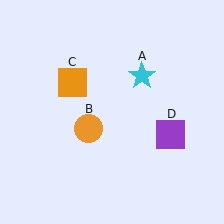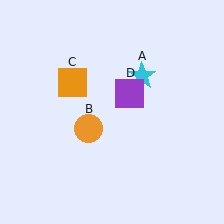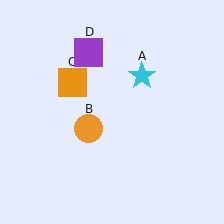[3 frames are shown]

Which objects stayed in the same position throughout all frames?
Cyan star (object A) and orange circle (object B) and orange square (object C) remained stationary.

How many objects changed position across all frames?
1 object changed position: purple square (object D).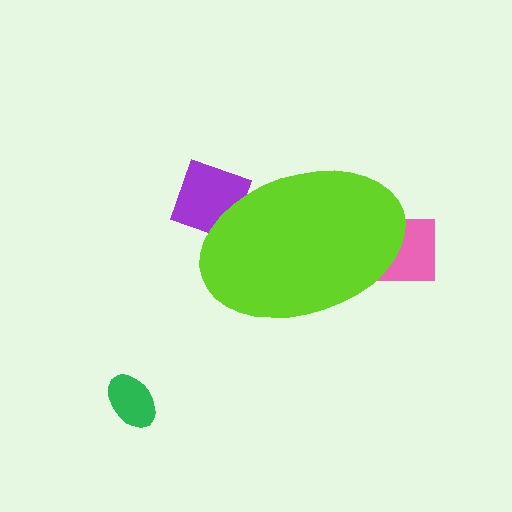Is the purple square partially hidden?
Yes, the purple square is partially hidden behind the lime ellipse.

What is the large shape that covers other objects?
A lime ellipse.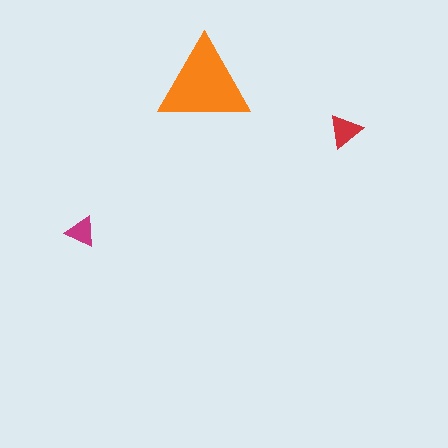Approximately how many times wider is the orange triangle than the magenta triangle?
About 3 times wider.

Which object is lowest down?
The magenta triangle is bottommost.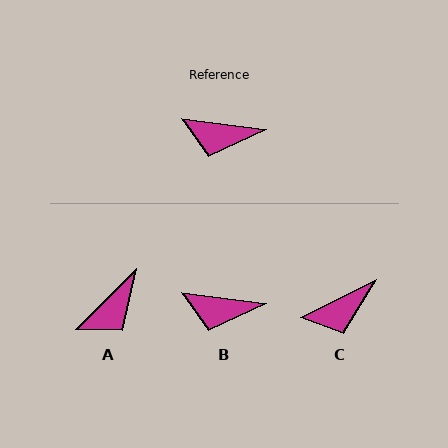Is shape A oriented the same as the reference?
No, it is off by about 52 degrees.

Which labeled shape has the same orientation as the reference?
B.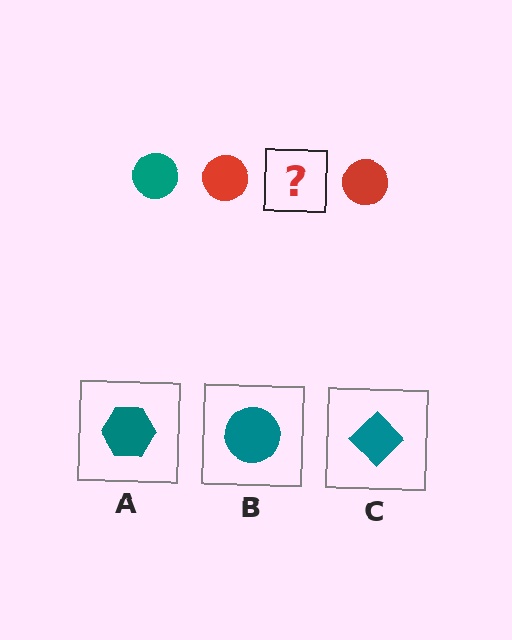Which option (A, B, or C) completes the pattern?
B.